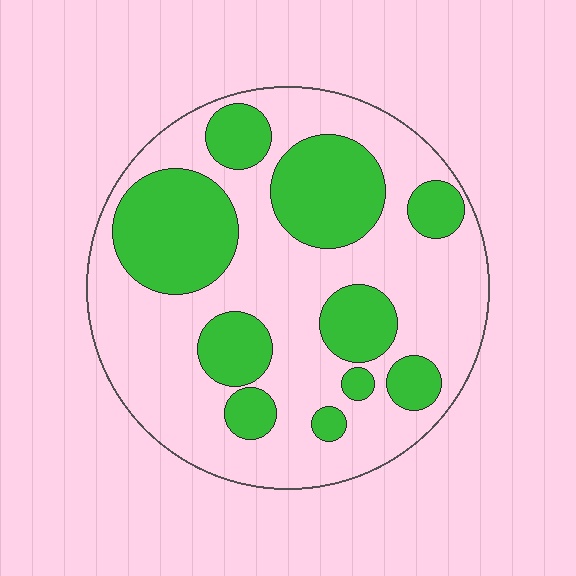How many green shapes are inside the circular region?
10.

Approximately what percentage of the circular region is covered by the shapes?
Approximately 35%.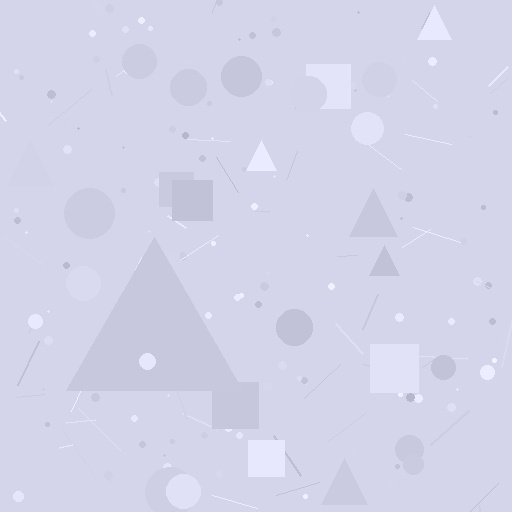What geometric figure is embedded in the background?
A triangle is embedded in the background.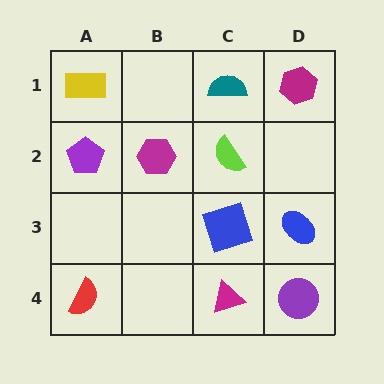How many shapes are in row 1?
3 shapes.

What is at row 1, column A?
A yellow rectangle.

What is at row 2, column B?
A magenta hexagon.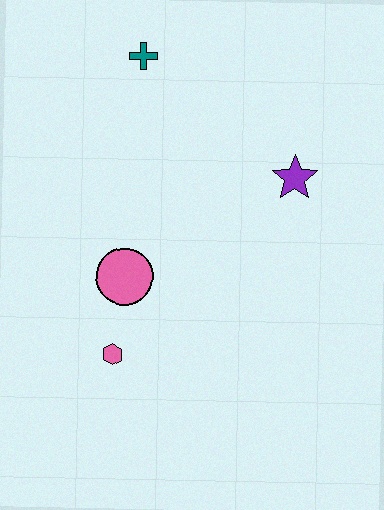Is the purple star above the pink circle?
Yes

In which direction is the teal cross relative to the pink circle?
The teal cross is above the pink circle.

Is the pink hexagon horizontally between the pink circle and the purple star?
No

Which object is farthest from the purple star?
The pink hexagon is farthest from the purple star.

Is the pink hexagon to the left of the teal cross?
Yes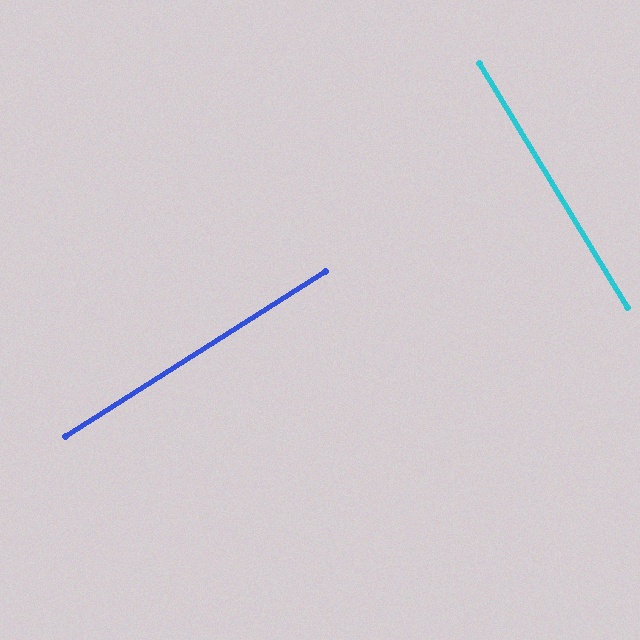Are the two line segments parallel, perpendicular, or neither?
Perpendicular — they meet at approximately 89°.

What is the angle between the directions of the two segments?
Approximately 89 degrees.